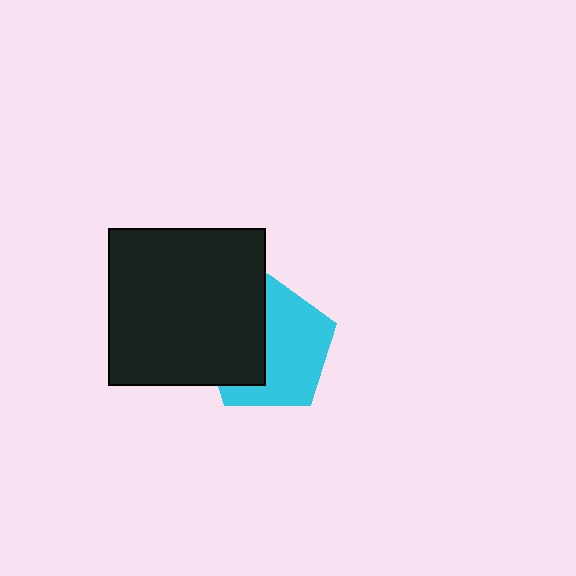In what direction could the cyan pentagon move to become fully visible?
The cyan pentagon could move right. That would shift it out from behind the black square entirely.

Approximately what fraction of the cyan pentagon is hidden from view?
Roughly 41% of the cyan pentagon is hidden behind the black square.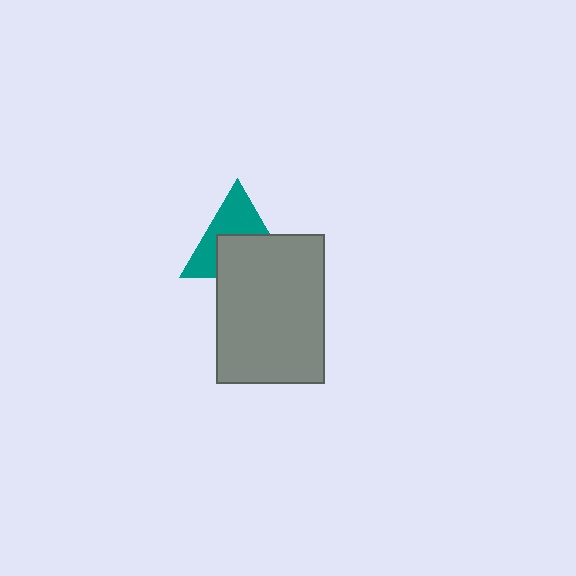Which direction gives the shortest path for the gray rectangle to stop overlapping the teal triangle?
Moving down gives the shortest separation.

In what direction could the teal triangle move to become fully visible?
The teal triangle could move up. That would shift it out from behind the gray rectangle entirely.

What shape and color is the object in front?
The object in front is a gray rectangle.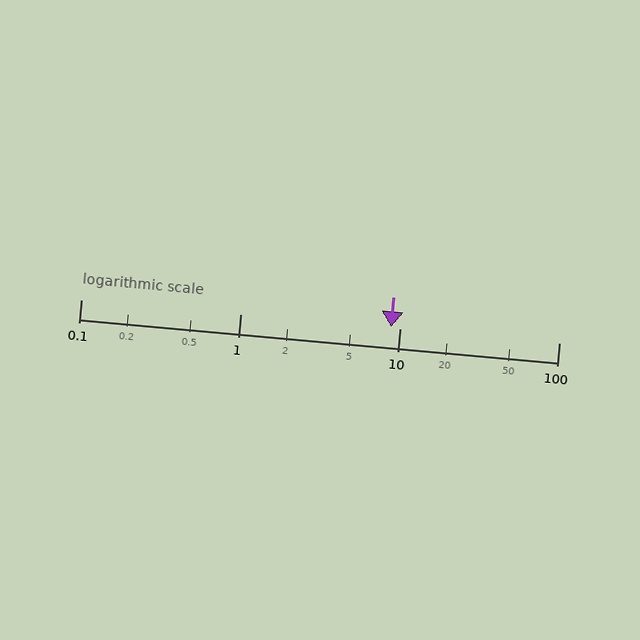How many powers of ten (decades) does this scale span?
The scale spans 3 decades, from 0.1 to 100.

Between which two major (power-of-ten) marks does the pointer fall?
The pointer is between 1 and 10.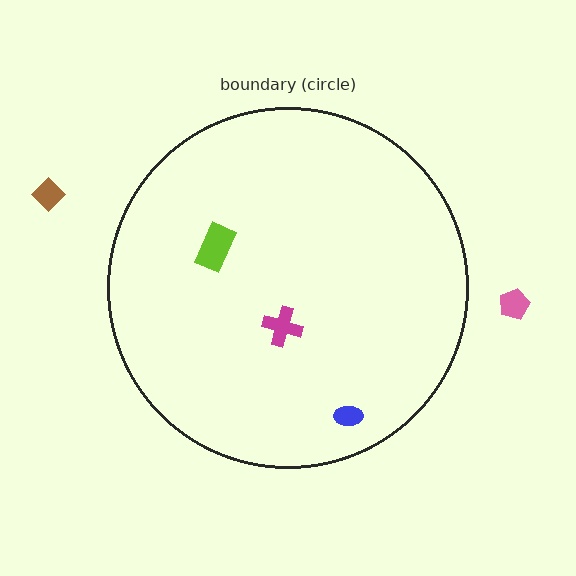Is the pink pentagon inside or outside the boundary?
Outside.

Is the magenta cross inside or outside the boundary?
Inside.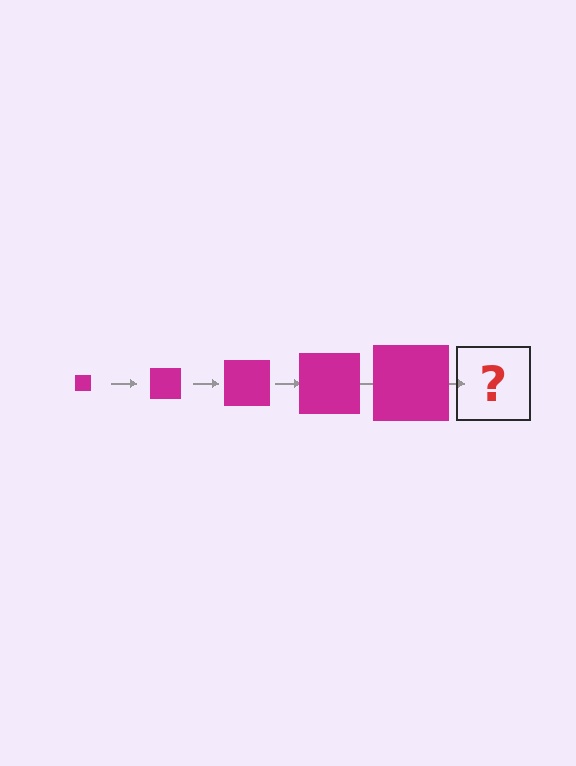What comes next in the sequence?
The next element should be a magenta square, larger than the previous one.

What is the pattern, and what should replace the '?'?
The pattern is that the square gets progressively larger each step. The '?' should be a magenta square, larger than the previous one.